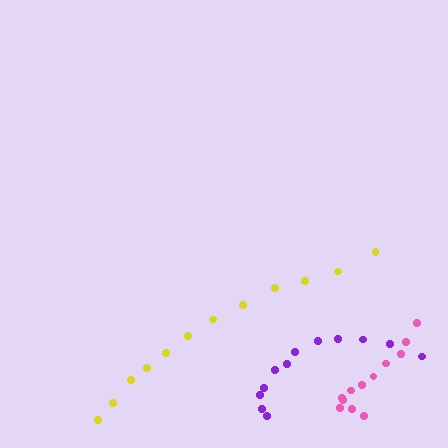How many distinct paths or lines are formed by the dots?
There are 3 distinct paths.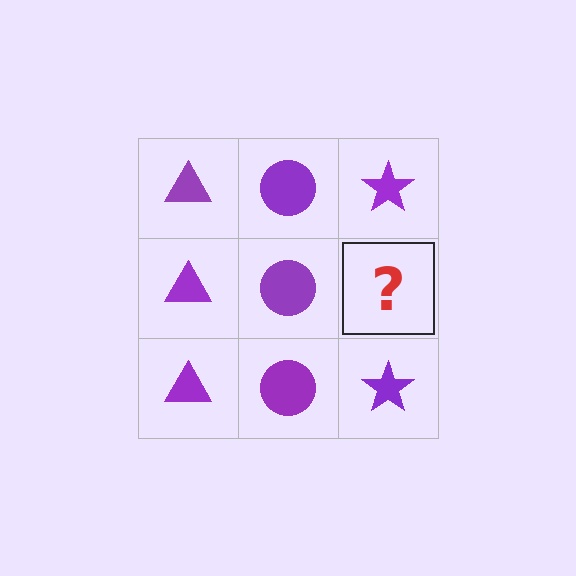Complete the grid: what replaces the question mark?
The question mark should be replaced with a purple star.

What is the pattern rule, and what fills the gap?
The rule is that each column has a consistent shape. The gap should be filled with a purple star.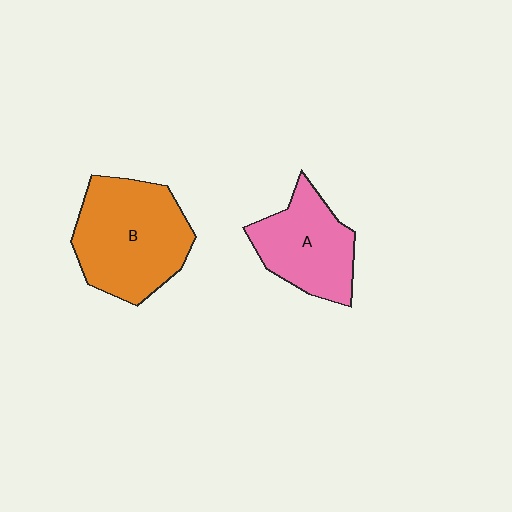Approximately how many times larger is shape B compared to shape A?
Approximately 1.4 times.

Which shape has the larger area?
Shape B (orange).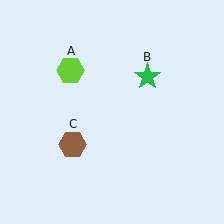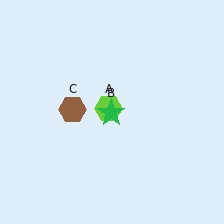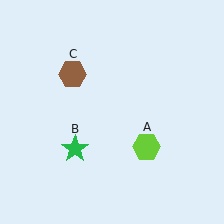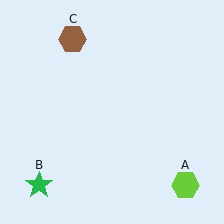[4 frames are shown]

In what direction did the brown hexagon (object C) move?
The brown hexagon (object C) moved up.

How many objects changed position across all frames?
3 objects changed position: lime hexagon (object A), green star (object B), brown hexagon (object C).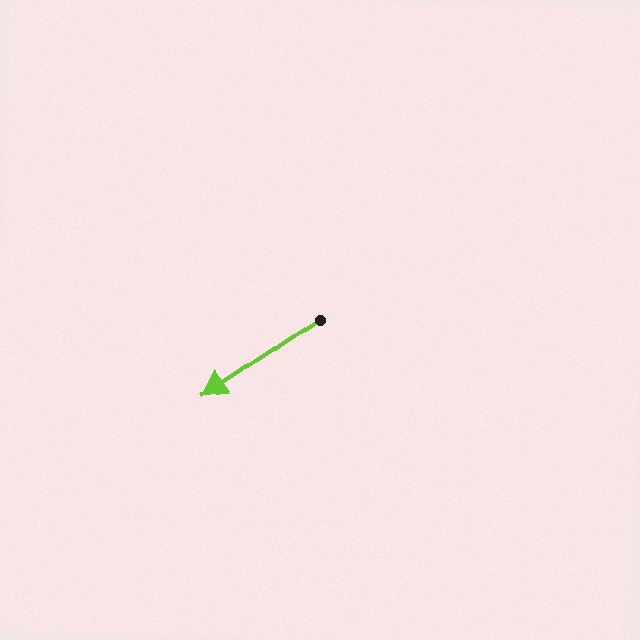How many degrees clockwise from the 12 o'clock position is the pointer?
Approximately 236 degrees.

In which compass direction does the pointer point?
Southwest.